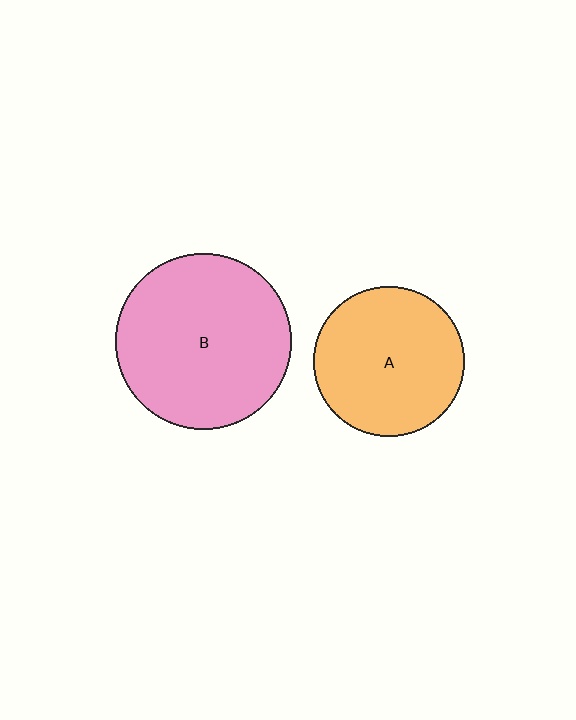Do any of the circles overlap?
No, none of the circles overlap.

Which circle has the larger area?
Circle B (pink).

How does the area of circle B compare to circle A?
Approximately 1.4 times.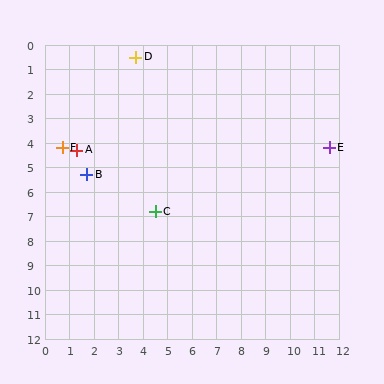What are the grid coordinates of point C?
Point C is at approximately (4.5, 6.8).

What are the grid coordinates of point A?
Point A is at approximately (1.3, 4.3).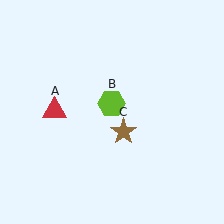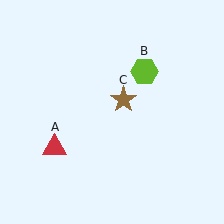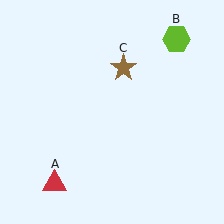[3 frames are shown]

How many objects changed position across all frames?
3 objects changed position: red triangle (object A), lime hexagon (object B), brown star (object C).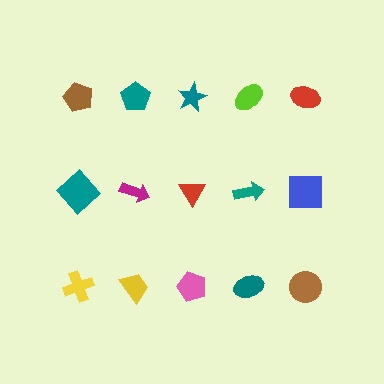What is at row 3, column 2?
A yellow trapezoid.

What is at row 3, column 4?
A teal ellipse.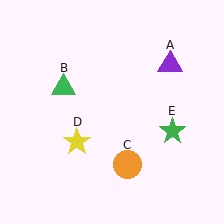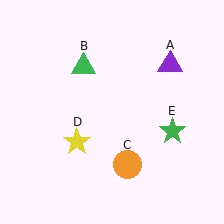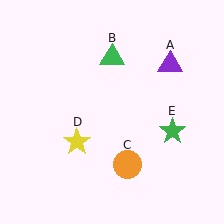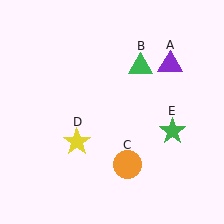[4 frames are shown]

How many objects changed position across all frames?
1 object changed position: green triangle (object B).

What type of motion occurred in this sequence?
The green triangle (object B) rotated clockwise around the center of the scene.